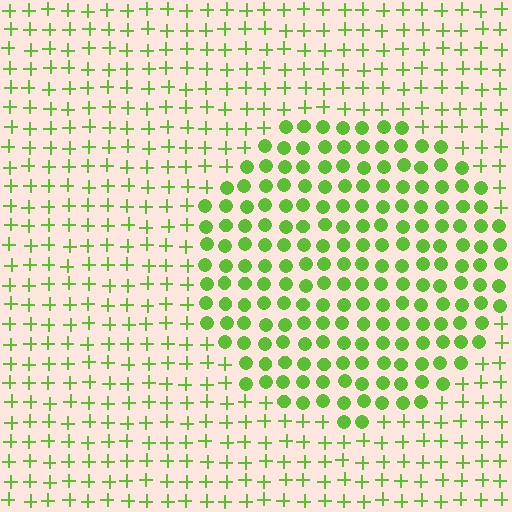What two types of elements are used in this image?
The image uses circles inside the circle region and plus signs outside it.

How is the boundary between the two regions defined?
The boundary is defined by a change in element shape: circles inside vs. plus signs outside. All elements share the same color and spacing.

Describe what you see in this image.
The image is filled with small lime elements arranged in a uniform grid. A circle-shaped region contains circles, while the surrounding area contains plus signs. The boundary is defined purely by the change in element shape.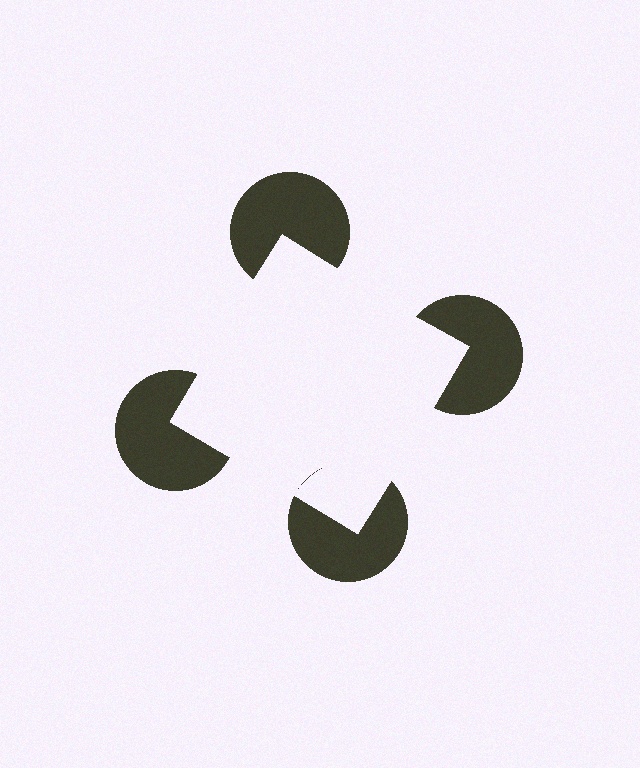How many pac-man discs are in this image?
There are 4 — one at each vertex of the illusory square.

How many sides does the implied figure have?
4 sides.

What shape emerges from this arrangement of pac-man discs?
An illusory square — its edges are inferred from the aligned wedge cuts in the pac-man discs, not physically drawn.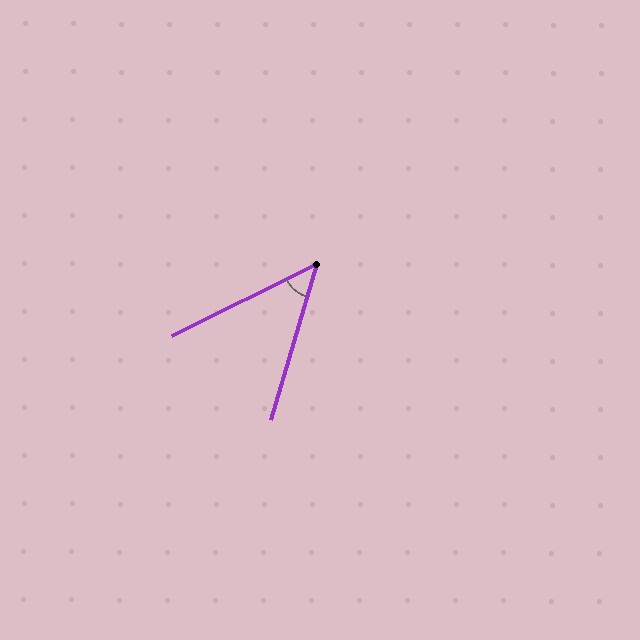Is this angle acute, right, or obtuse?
It is acute.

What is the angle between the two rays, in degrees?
Approximately 47 degrees.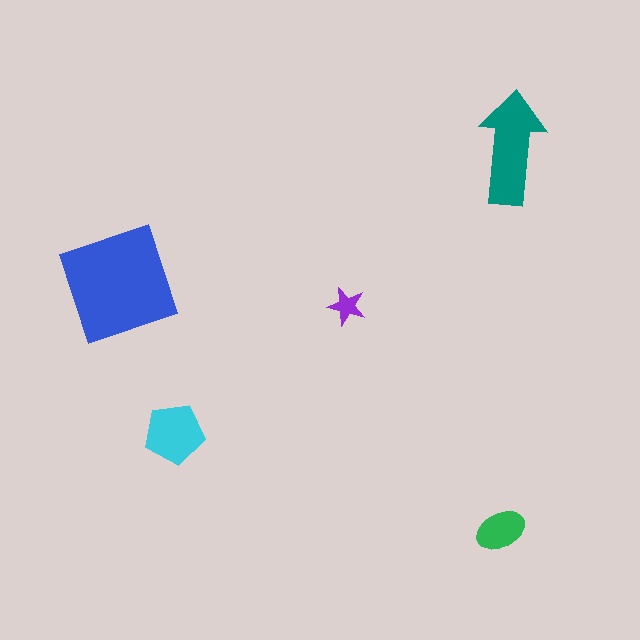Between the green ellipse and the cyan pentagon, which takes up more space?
The cyan pentagon.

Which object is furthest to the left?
The blue square is leftmost.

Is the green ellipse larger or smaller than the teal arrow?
Smaller.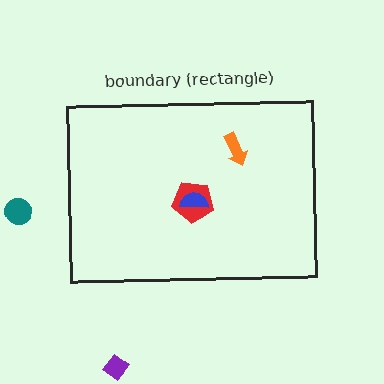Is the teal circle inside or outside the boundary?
Outside.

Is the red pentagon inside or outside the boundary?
Inside.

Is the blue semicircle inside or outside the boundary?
Inside.